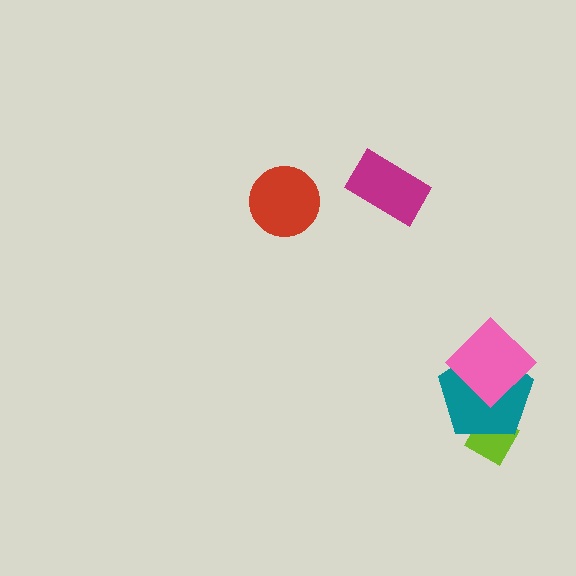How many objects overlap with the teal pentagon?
2 objects overlap with the teal pentagon.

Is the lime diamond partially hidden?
Yes, it is partially covered by another shape.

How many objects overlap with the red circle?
0 objects overlap with the red circle.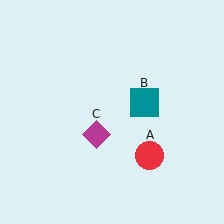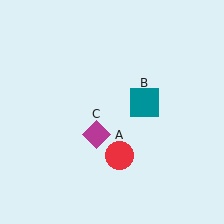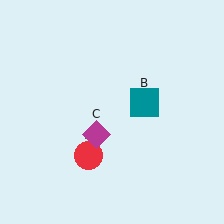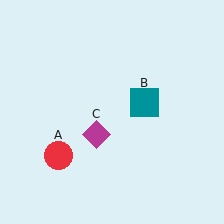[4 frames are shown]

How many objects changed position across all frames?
1 object changed position: red circle (object A).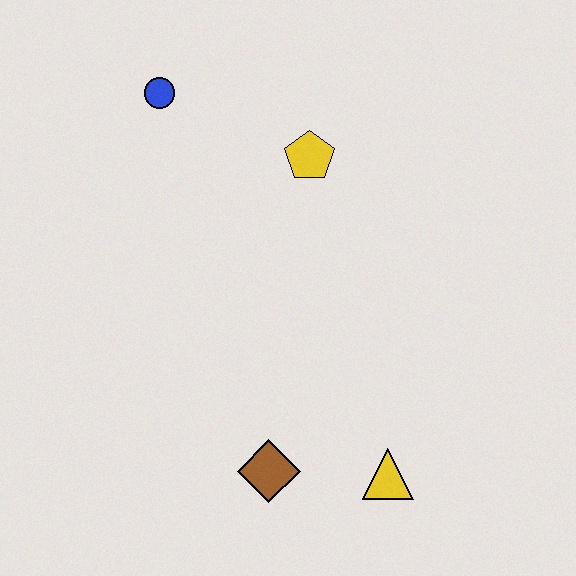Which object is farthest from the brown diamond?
The blue circle is farthest from the brown diamond.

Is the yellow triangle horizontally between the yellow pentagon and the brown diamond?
No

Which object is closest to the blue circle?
The yellow pentagon is closest to the blue circle.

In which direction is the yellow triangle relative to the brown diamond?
The yellow triangle is to the right of the brown diamond.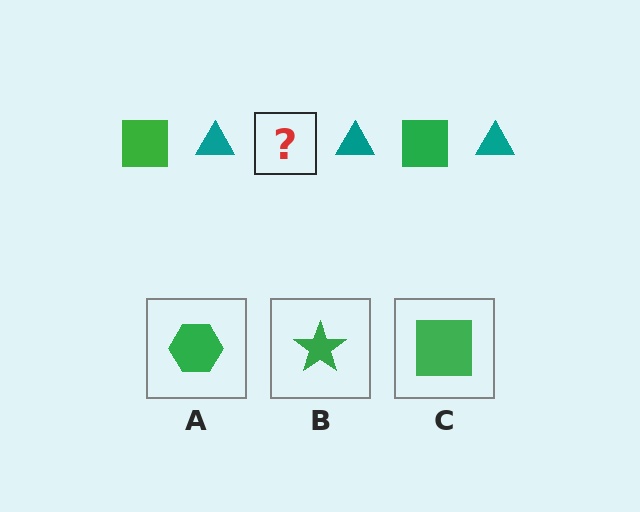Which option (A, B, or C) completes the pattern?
C.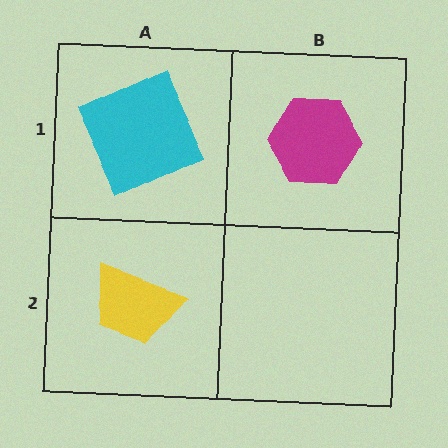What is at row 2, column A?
A yellow trapezoid.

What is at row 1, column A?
A cyan square.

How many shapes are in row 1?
2 shapes.